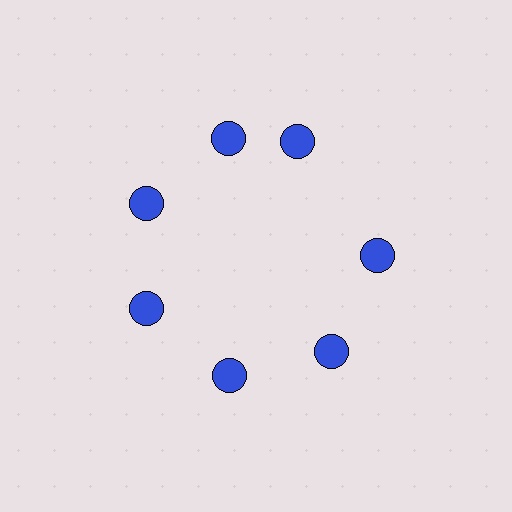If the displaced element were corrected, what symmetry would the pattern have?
It would have 7-fold rotational symmetry — the pattern would map onto itself every 51 degrees.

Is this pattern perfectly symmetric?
No. The 7 blue circles are arranged in a ring, but one element near the 1 o'clock position is rotated out of alignment along the ring, breaking the 7-fold rotational symmetry.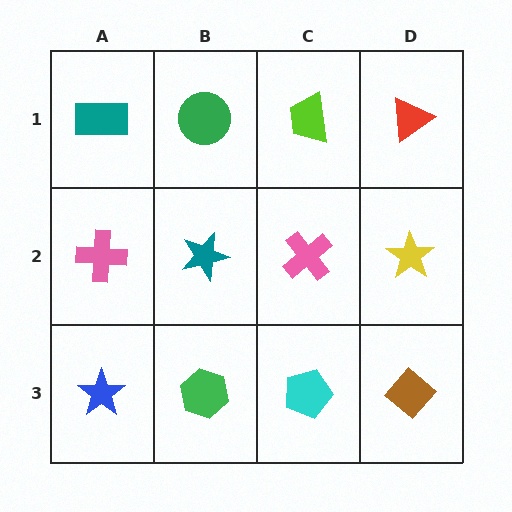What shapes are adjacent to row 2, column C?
A lime trapezoid (row 1, column C), a cyan pentagon (row 3, column C), a teal star (row 2, column B), a yellow star (row 2, column D).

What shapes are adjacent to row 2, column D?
A red triangle (row 1, column D), a brown diamond (row 3, column D), a pink cross (row 2, column C).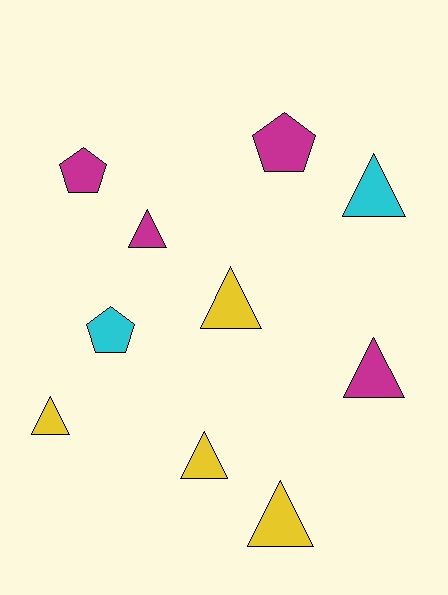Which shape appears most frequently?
Triangle, with 7 objects.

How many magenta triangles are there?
There are 2 magenta triangles.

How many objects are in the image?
There are 10 objects.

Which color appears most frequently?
Yellow, with 4 objects.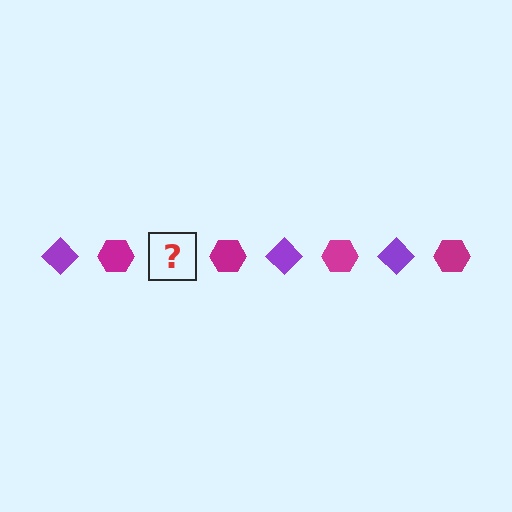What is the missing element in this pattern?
The missing element is a purple diamond.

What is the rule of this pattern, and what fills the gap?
The rule is that the pattern alternates between purple diamond and magenta hexagon. The gap should be filled with a purple diamond.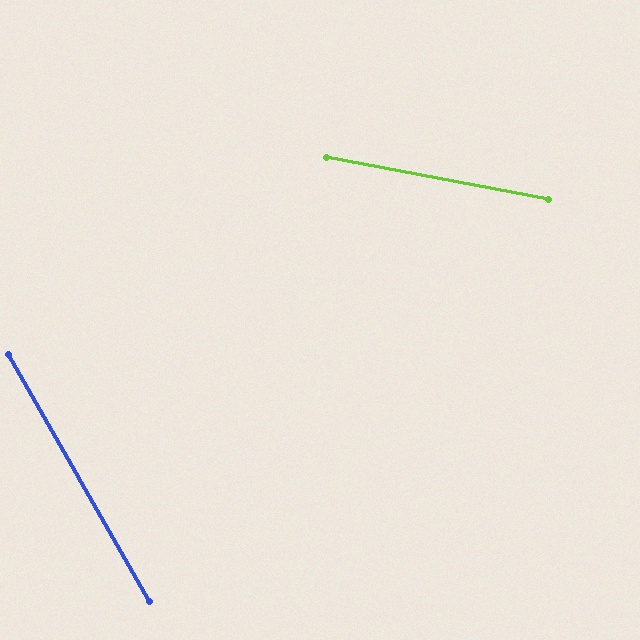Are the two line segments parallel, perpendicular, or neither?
Neither parallel nor perpendicular — they differ by about 50°.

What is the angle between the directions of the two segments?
Approximately 50 degrees.